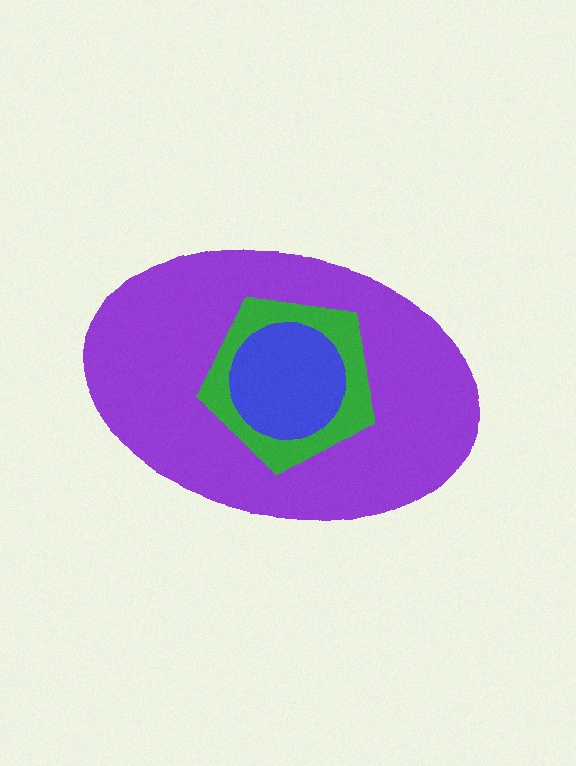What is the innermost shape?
The blue circle.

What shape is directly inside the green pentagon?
The blue circle.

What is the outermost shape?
The purple ellipse.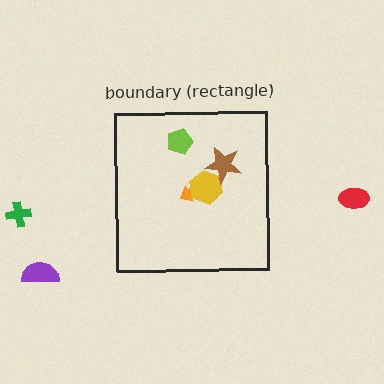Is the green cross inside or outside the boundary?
Outside.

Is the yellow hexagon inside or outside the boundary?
Inside.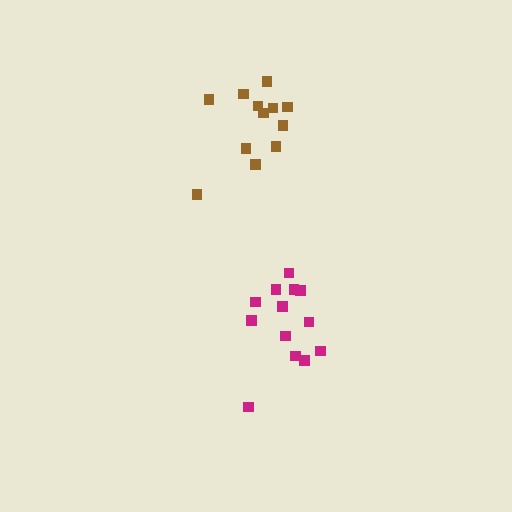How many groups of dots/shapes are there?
There are 2 groups.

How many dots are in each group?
Group 1: 12 dots, Group 2: 13 dots (25 total).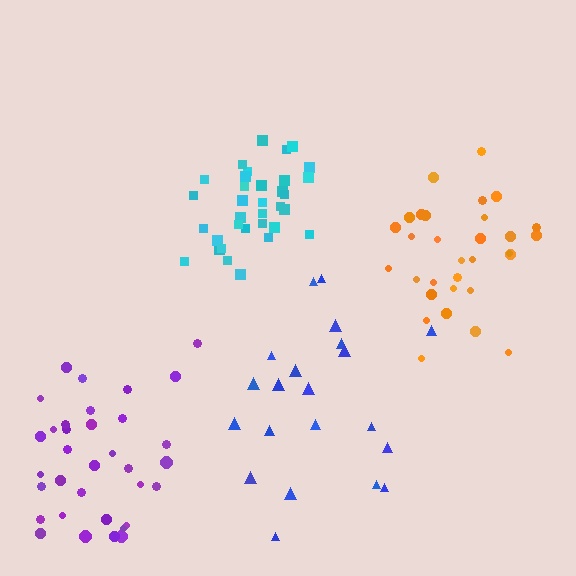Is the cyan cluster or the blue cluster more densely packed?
Cyan.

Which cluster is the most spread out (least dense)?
Blue.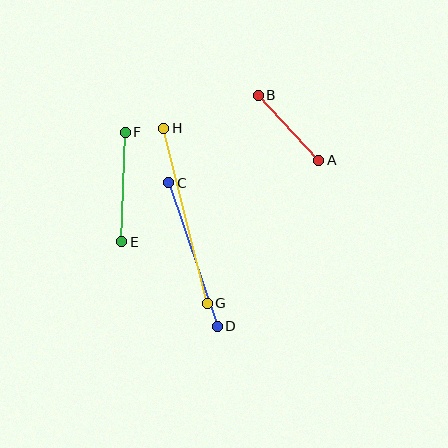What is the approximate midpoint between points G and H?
The midpoint is at approximately (185, 216) pixels.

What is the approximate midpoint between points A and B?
The midpoint is at approximately (289, 128) pixels.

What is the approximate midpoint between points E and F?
The midpoint is at approximately (124, 187) pixels.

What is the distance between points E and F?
The distance is approximately 110 pixels.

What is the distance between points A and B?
The distance is approximately 89 pixels.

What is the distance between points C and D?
The distance is approximately 151 pixels.